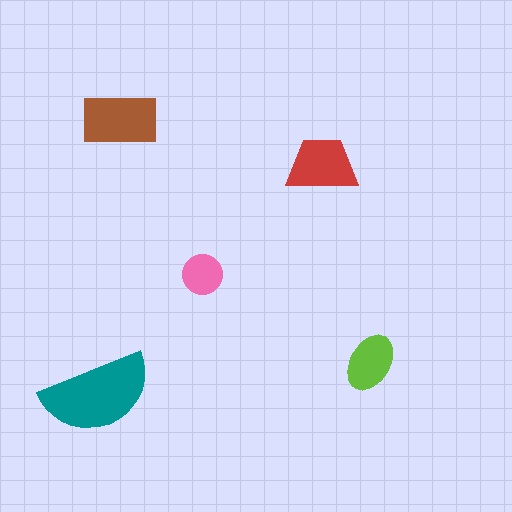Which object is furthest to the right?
The lime ellipse is rightmost.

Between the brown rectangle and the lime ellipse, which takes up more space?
The brown rectangle.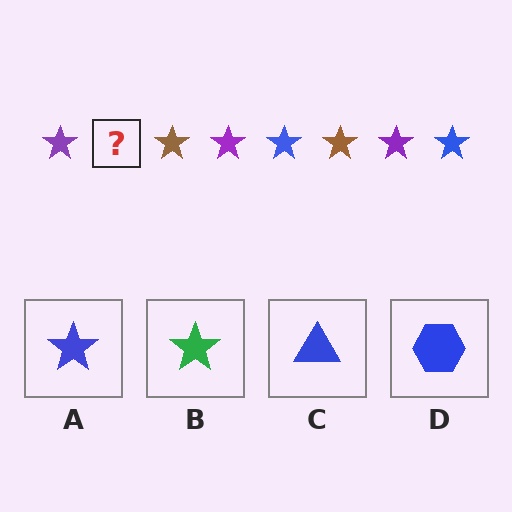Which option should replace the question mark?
Option A.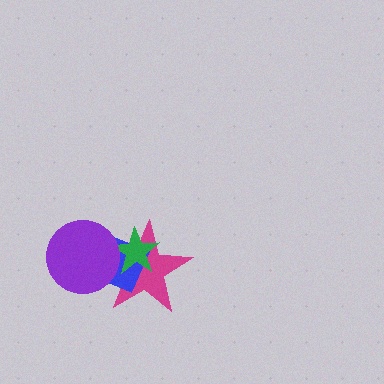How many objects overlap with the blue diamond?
3 objects overlap with the blue diamond.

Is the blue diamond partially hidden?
Yes, it is partially covered by another shape.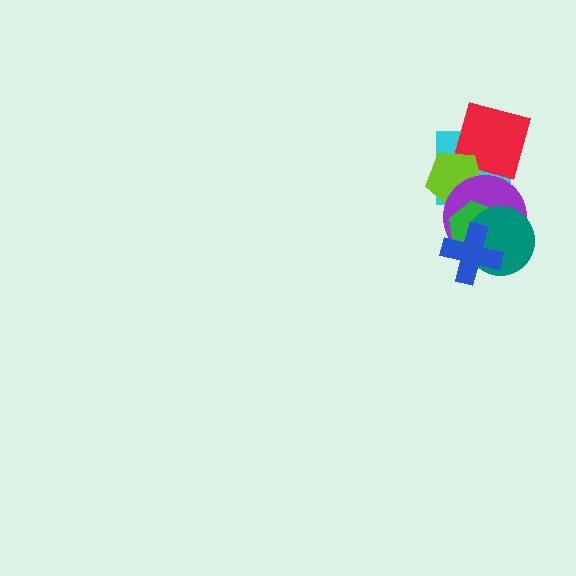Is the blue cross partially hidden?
No, no other shape covers it.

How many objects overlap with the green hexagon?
3 objects overlap with the green hexagon.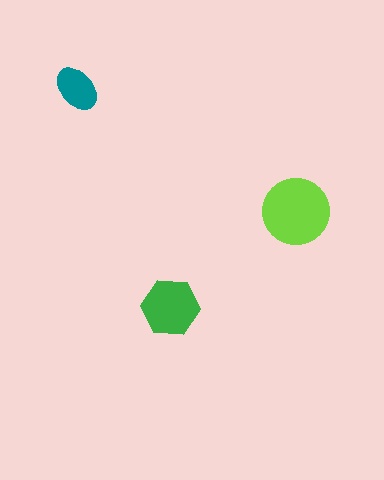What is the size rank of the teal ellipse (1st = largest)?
3rd.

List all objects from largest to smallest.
The lime circle, the green hexagon, the teal ellipse.